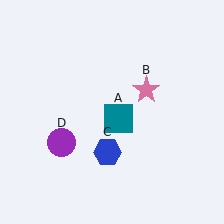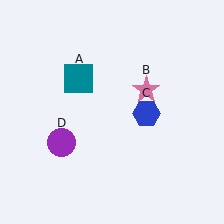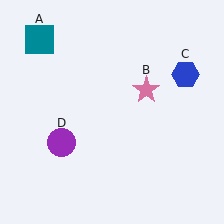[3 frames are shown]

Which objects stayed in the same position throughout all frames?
Pink star (object B) and purple circle (object D) remained stationary.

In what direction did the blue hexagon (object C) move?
The blue hexagon (object C) moved up and to the right.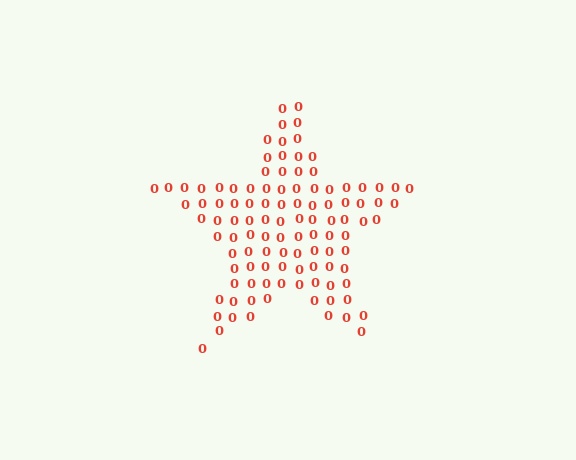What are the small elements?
The small elements are digit 0's.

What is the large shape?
The large shape is a star.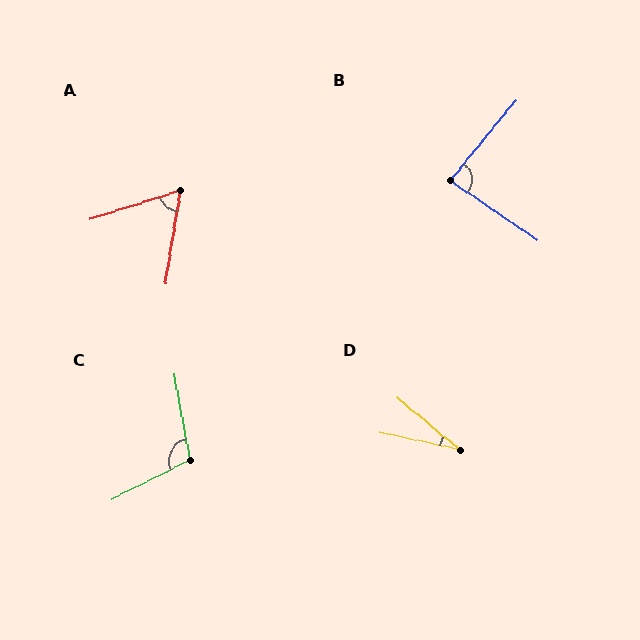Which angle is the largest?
C, at approximately 106 degrees.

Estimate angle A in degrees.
Approximately 63 degrees.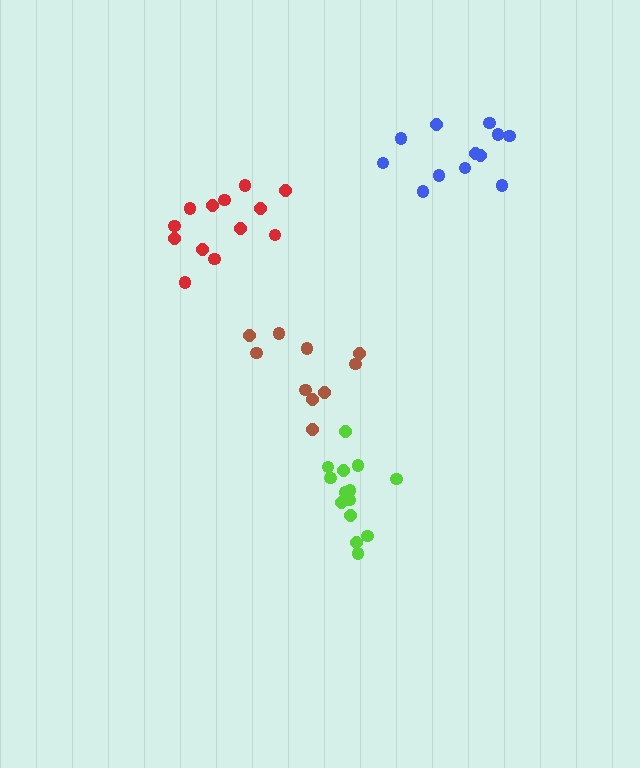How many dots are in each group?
Group 1: 10 dots, Group 2: 12 dots, Group 3: 13 dots, Group 4: 14 dots (49 total).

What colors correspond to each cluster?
The clusters are colored: brown, blue, red, lime.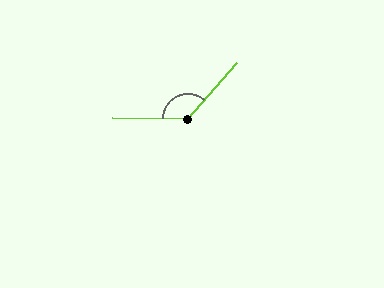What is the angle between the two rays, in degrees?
Approximately 130 degrees.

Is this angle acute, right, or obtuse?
It is obtuse.